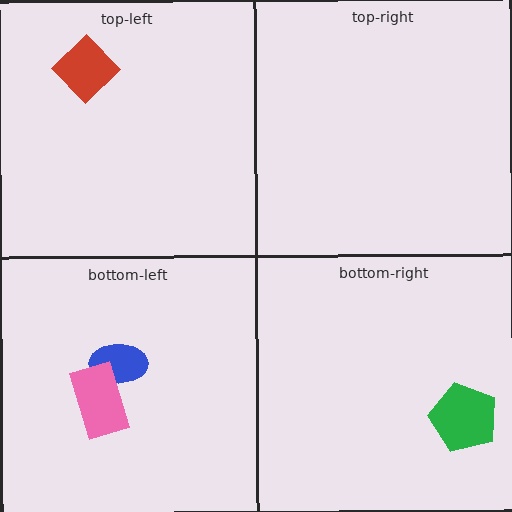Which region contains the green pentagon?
The bottom-right region.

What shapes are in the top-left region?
The red diamond.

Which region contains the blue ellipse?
The bottom-left region.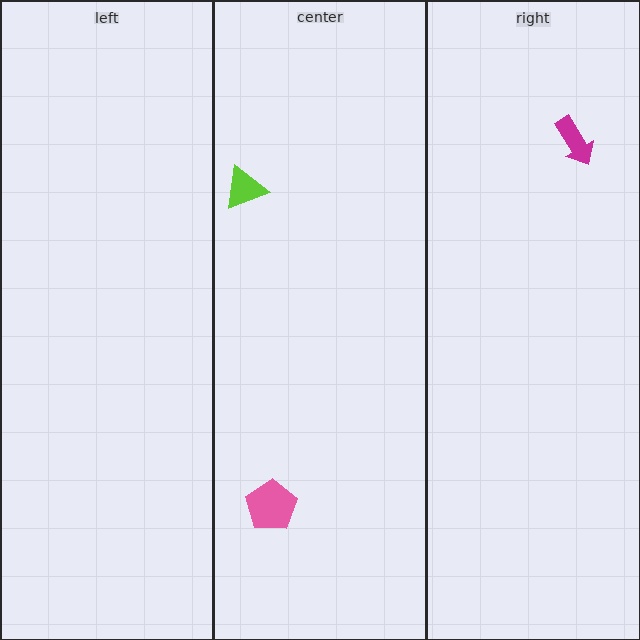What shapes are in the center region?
The pink pentagon, the lime triangle.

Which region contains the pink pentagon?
The center region.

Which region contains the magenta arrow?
The right region.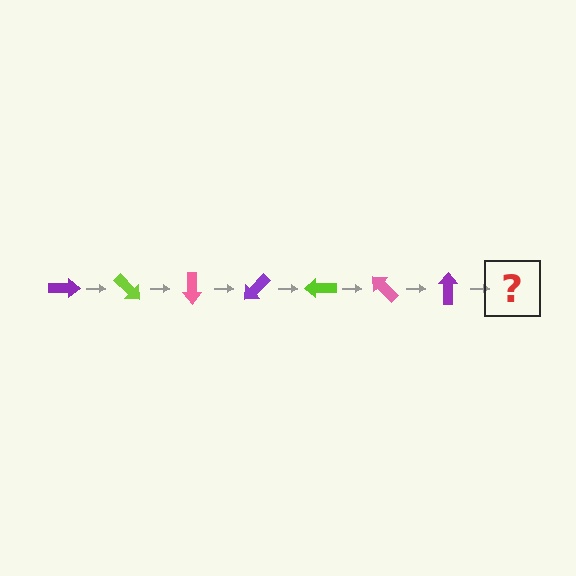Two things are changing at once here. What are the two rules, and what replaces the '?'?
The two rules are that it rotates 45 degrees each step and the color cycles through purple, lime, and pink. The '?' should be a lime arrow, rotated 315 degrees from the start.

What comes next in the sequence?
The next element should be a lime arrow, rotated 315 degrees from the start.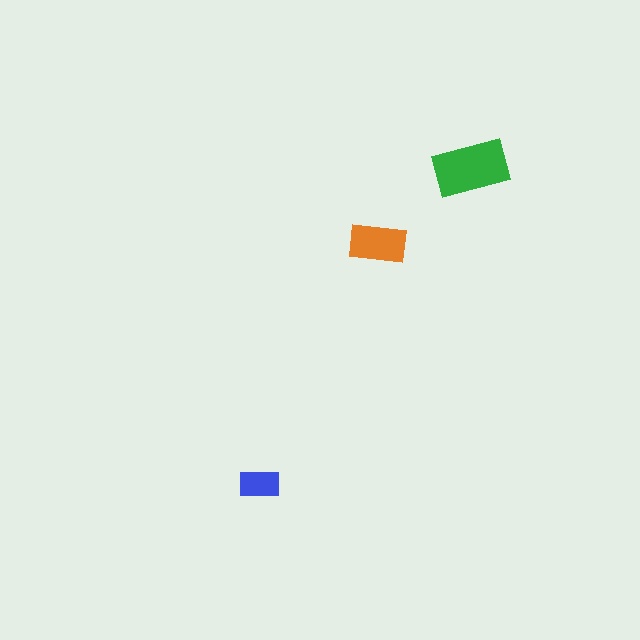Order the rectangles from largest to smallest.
the green one, the orange one, the blue one.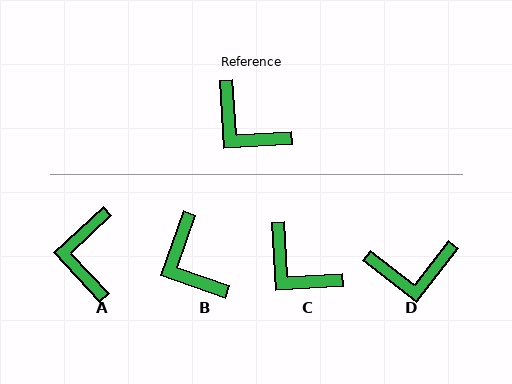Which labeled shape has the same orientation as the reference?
C.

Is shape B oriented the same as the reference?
No, it is off by about 23 degrees.